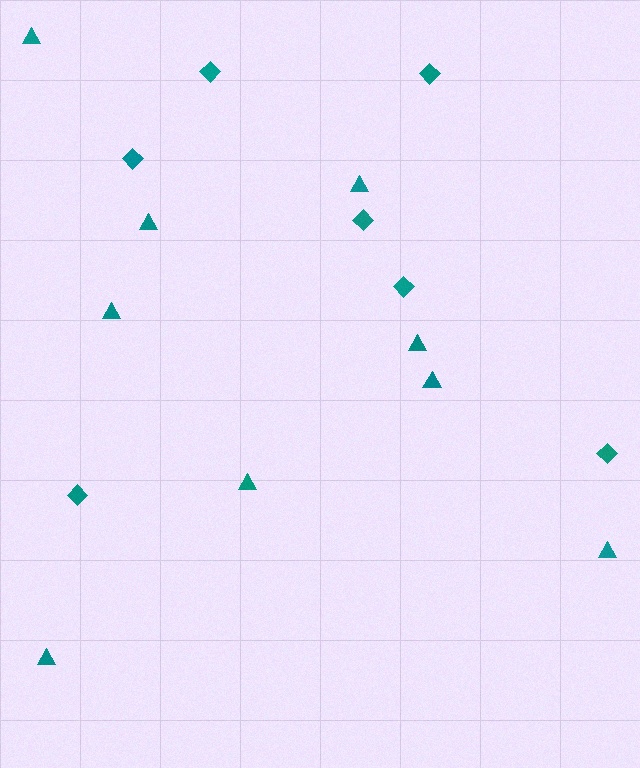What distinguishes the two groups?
There are 2 groups: one group of triangles (9) and one group of diamonds (7).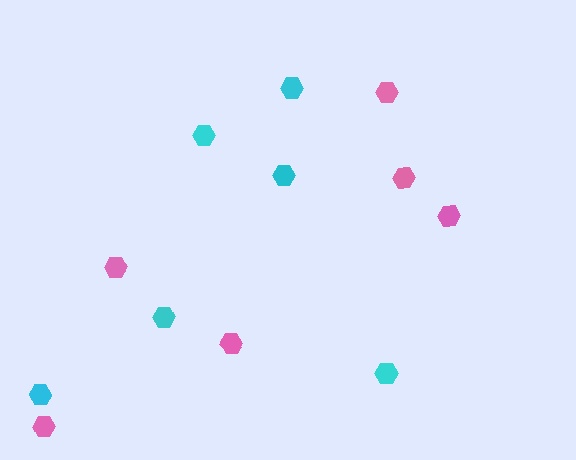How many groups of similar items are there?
There are 2 groups: one group of cyan hexagons (6) and one group of pink hexagons (6).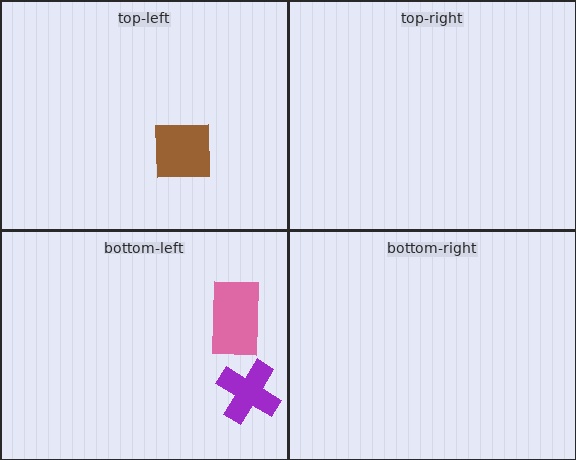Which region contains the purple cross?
The bottom-left region.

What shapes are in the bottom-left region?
The pink rectangle, the purple cross.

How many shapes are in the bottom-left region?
2.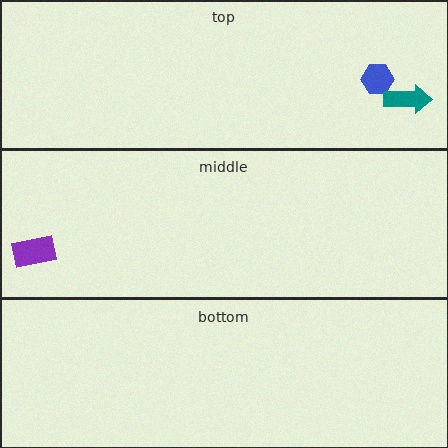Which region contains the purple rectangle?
The middle region.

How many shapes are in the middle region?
1.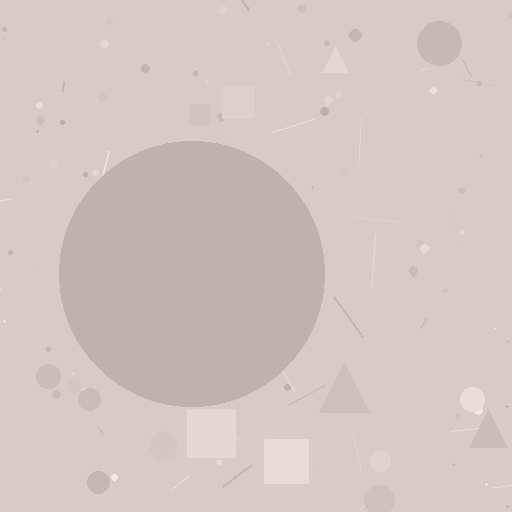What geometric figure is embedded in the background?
A circle is embedded in the background.